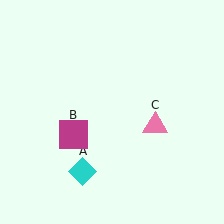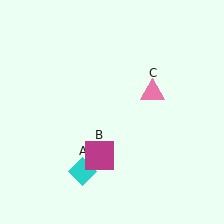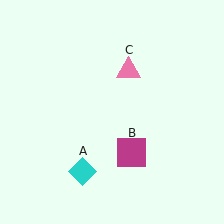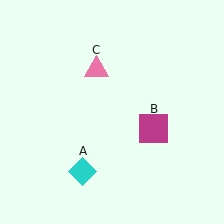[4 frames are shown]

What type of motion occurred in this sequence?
The magenta square (object B), pink triangle (object C) rotated counterclockwise around the center of the scene.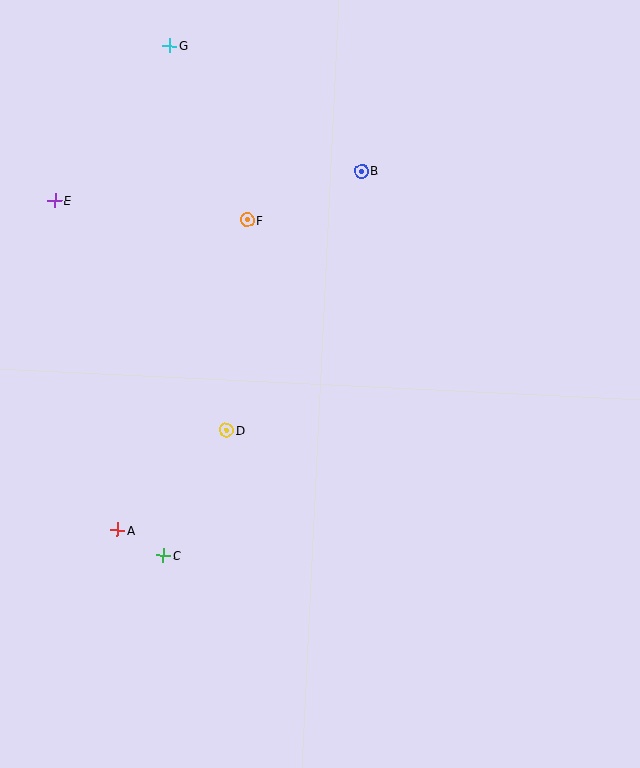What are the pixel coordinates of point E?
Point E is at (55, 200).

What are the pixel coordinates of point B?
Point B is at (361, 171).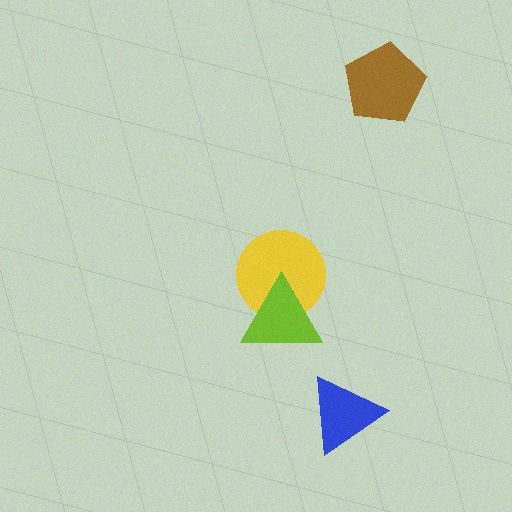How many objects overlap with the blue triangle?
0 objects overlap with the blue triangle.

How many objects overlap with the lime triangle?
1 object overlaps with the lime triangle.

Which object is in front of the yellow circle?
The lime triangle is in front of the yellow circle.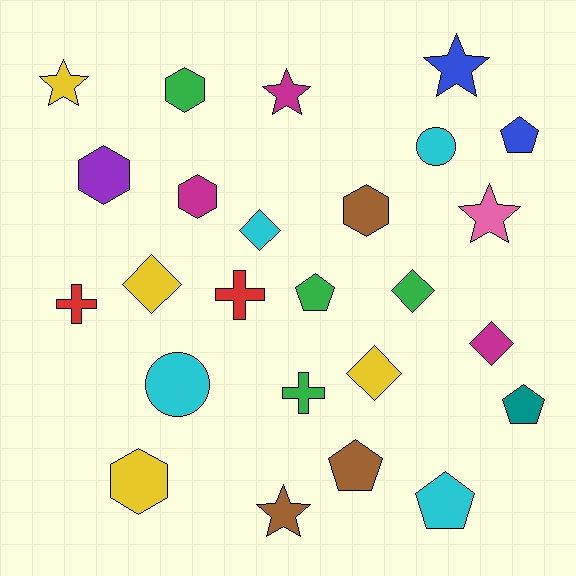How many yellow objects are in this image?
There are 4 yellow objects.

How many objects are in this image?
There are 25 objects.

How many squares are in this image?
There are no squares.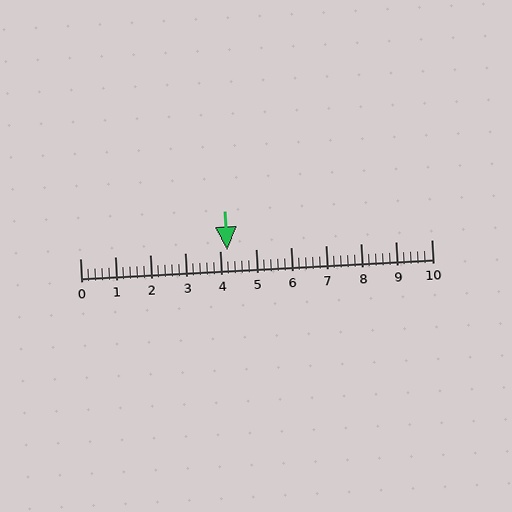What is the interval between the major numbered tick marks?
The major tick marks are spaced 1 units apart.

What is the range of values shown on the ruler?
The ruler shows values from 0 to 10.